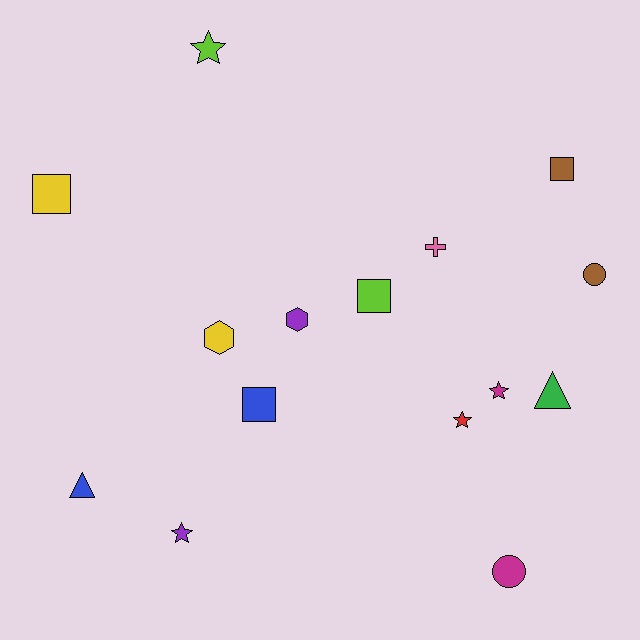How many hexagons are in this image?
There are 2 hexagons.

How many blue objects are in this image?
There are 2 blue objects.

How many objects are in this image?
There are 15 objects.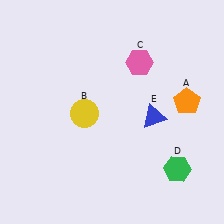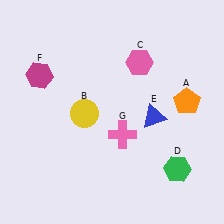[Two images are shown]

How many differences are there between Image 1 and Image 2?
There are 2 differences between the two images.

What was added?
A magenta hexagon (F), a pink cross (G) were added in Image 2.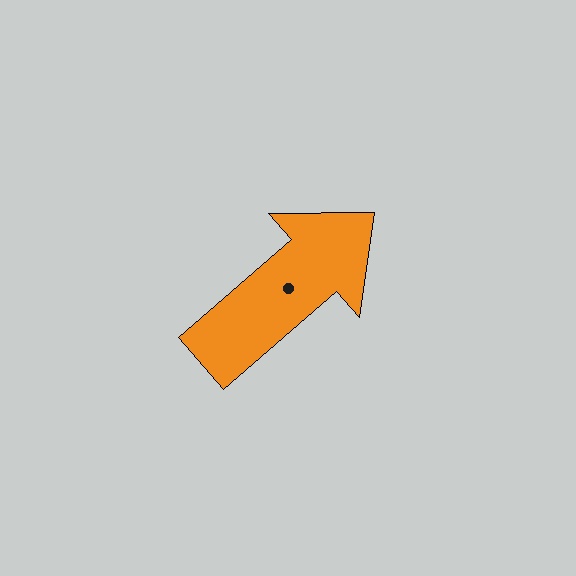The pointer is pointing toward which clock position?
Roughly 2 o'clock.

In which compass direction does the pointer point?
Northeast.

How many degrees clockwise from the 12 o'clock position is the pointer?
Approximately 49 degrees.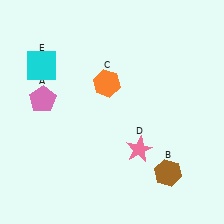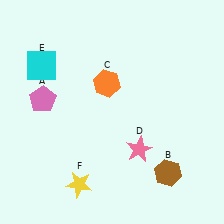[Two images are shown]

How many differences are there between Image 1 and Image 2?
There is 1 difference between the two images.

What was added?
A yellow star (F) was added in Image 2.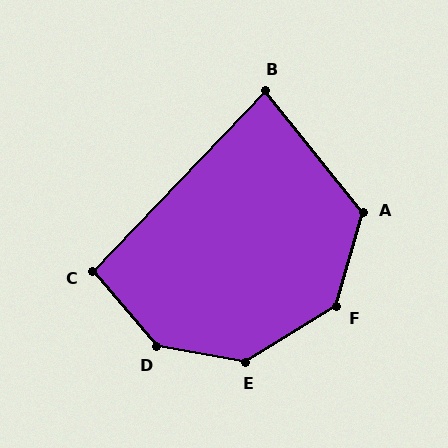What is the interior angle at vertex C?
Approximately 96 degrees (obtuse).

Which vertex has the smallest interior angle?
B, at approximately 82 degrees.